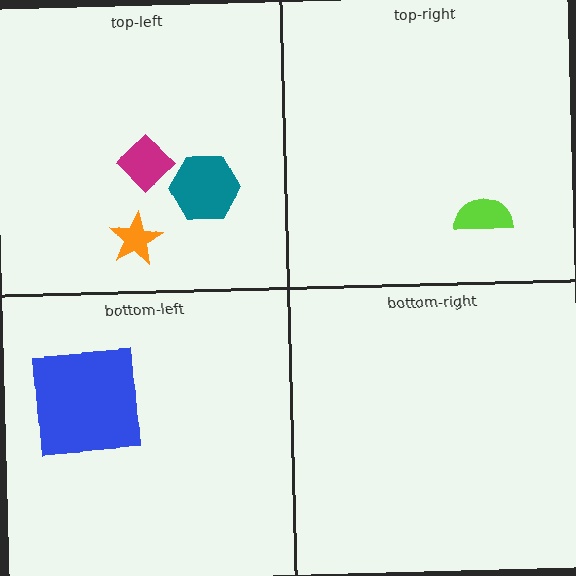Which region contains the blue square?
The bottom-left region.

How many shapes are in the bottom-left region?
1.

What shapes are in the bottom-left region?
The blue square.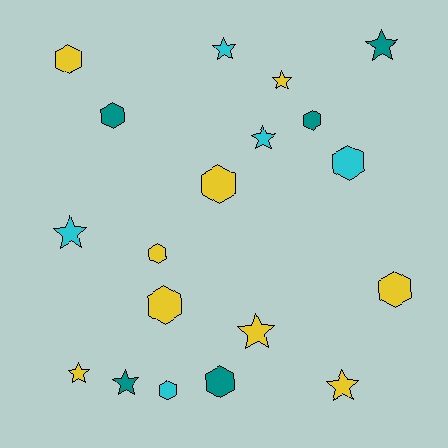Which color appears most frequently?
Yellow, with 9 objects.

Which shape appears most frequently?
Hexagon, with 10 objects.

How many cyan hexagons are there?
There are 2 cyan hexagons.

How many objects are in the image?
There are 19 objects.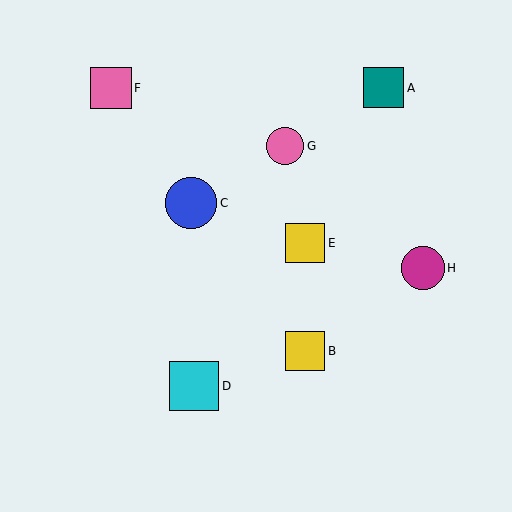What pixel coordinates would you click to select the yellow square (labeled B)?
Click at (305, 351) to select the yellow square B.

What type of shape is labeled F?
Shape F is a pink square.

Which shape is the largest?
The blue circle (labeled C) is the largest.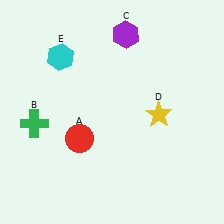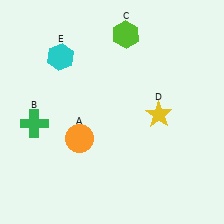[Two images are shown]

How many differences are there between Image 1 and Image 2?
There are 2 differences between the two images.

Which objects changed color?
A changed from red to orange. C changed from purple to lime.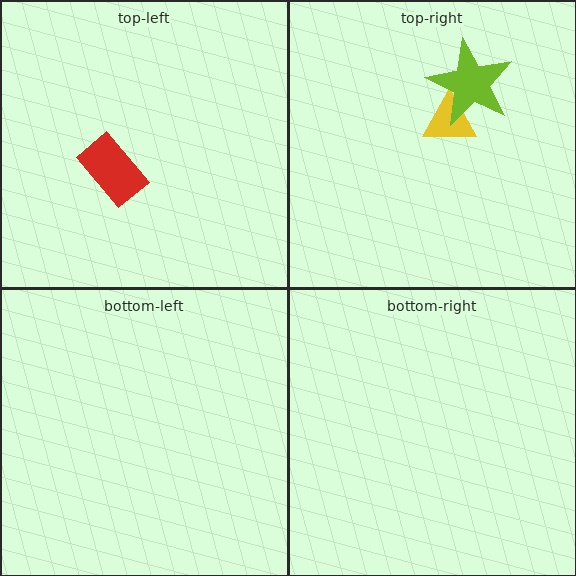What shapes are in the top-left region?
The red rectangle.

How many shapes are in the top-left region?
1.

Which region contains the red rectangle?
The top-left region.